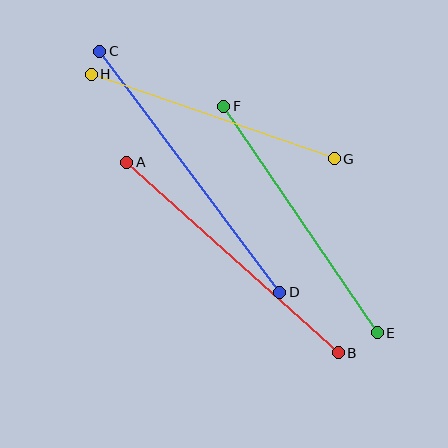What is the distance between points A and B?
The distance is approximately 285 pixels.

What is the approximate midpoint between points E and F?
The midpoint is at approximately (300, 220) pixels.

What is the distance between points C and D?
The distance is approximately 301 pixels.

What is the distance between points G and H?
The distance is approximately 257 pixels.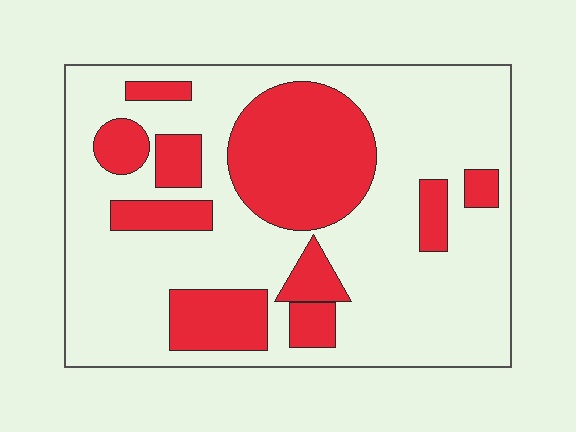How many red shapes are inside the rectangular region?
10.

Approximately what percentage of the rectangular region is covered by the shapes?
Approximately 30%.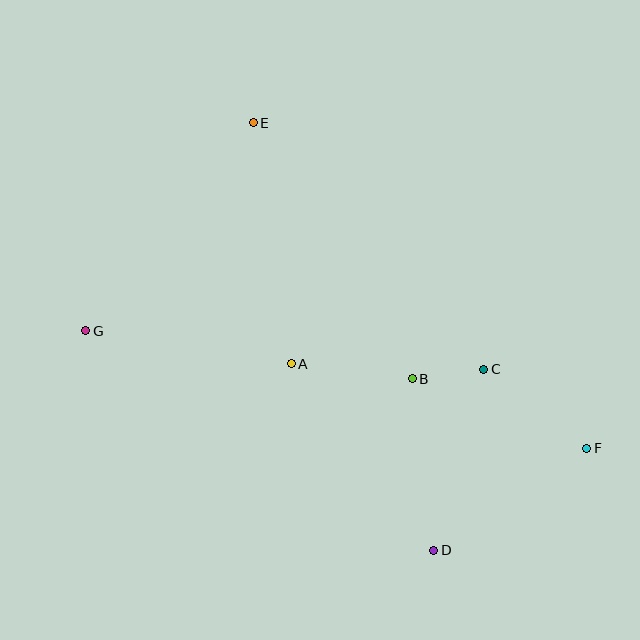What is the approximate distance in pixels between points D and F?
The distance between D and F is approximately 184 pixels.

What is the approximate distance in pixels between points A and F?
The distance between A and F is approximately 308 pixels.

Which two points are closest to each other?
Points B and C are closest to each other.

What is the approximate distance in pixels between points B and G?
The distance between B and G is approximately 330 pixels.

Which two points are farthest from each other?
Points F and G are farthest from each other.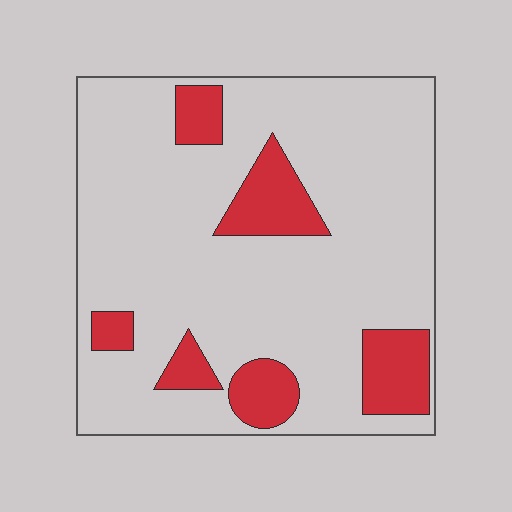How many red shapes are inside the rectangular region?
6.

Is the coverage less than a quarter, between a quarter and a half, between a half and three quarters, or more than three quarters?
Less than a quarter.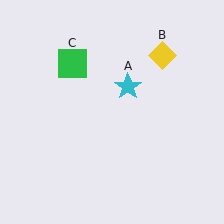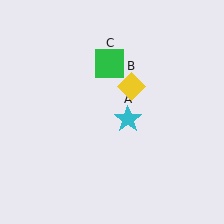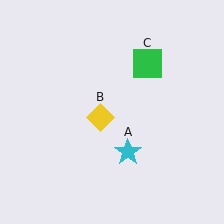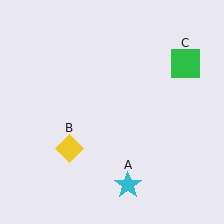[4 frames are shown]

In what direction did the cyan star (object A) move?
The cyan star (object A) moved down.